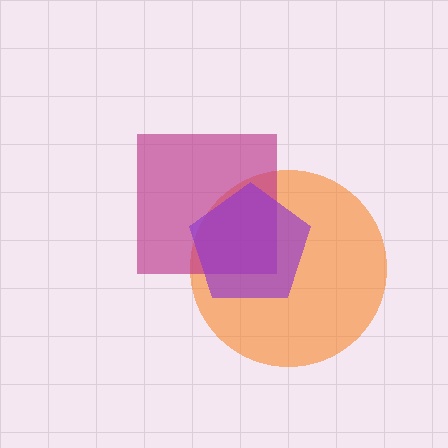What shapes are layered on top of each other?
The layered shapes are: an orange circle, a magenta square, a purple pentagon.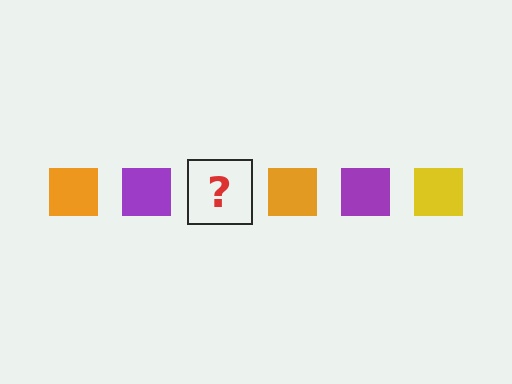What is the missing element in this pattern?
The missing element is a yellow square.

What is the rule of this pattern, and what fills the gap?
The rule is that the pattern cycles through orange, purple, yellow squares. The gap should be filled with a yellow square.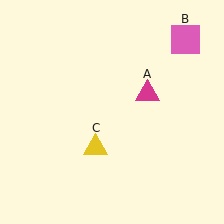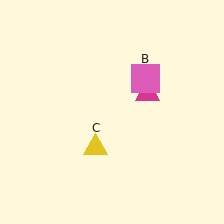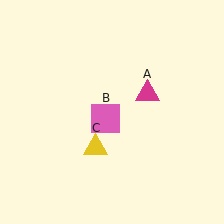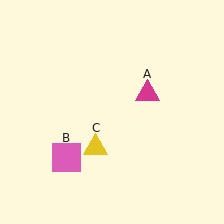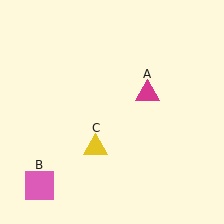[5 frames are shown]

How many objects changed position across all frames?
1 object changed position: pink square (object B).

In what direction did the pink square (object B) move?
The pink square (object B) moved down and to the left.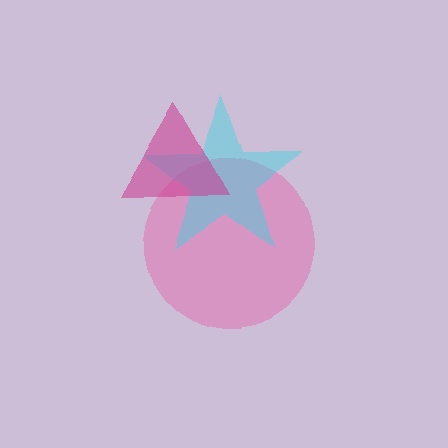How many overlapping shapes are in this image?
There are 3 overlapping shapes in the image.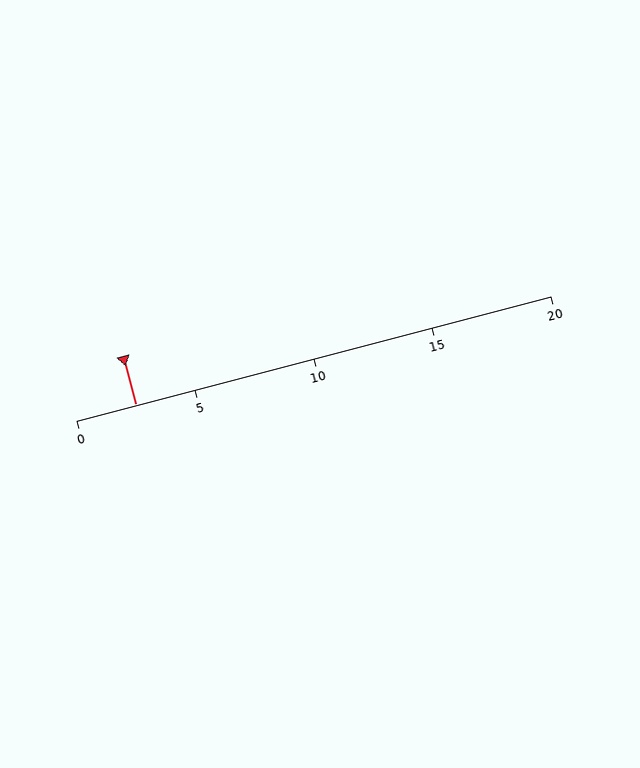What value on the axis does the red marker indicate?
The marker indicates approximately 2.5.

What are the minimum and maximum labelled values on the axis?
The axis runs from 0 to 20.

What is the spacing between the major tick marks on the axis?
The major ticks are spaced 5 apart.